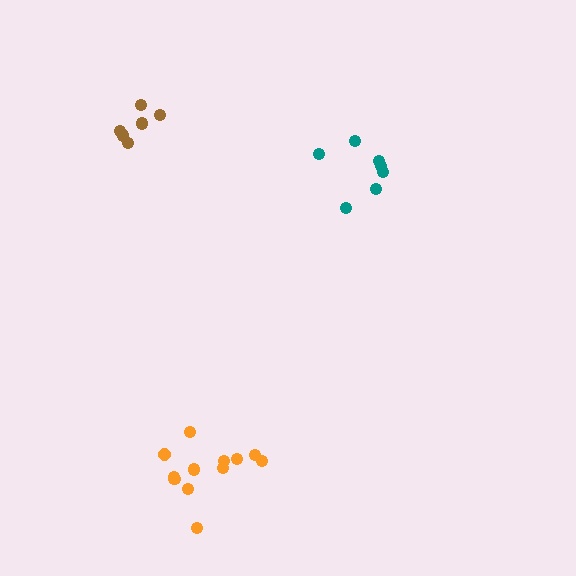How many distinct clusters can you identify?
There are 3 distinct clusters.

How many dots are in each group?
Group 1: 6 dots, Group 2: 7 dots, Group 3: 12 dots (25 total).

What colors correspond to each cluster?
The clusters are colored: brown, teal, orange.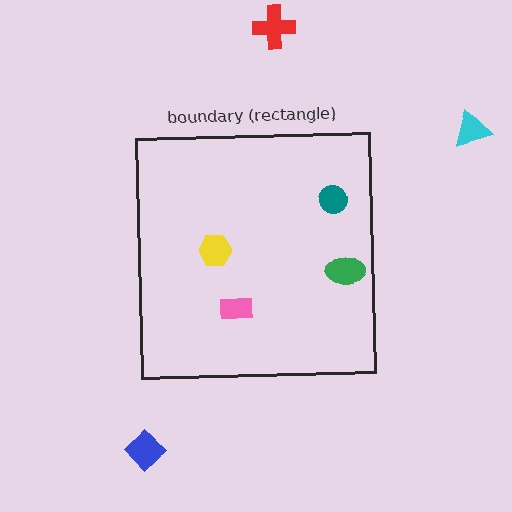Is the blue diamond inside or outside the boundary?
Outside.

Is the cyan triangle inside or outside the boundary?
Outside.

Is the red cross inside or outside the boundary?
Outside.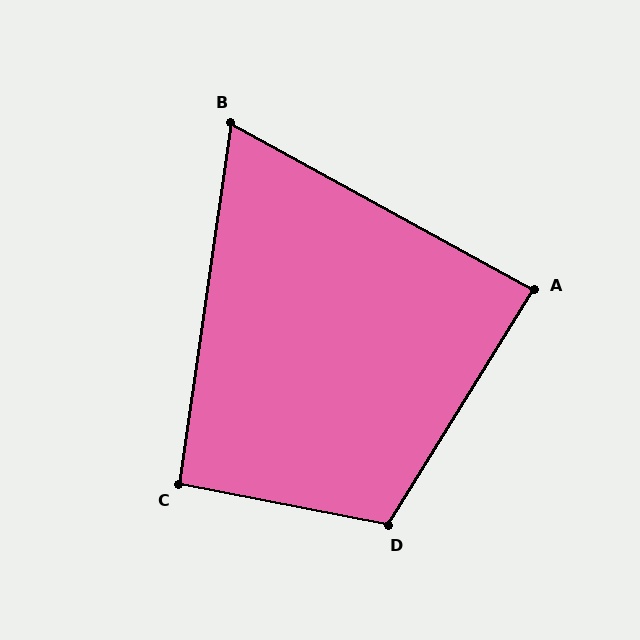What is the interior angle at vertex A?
Approximately 87 degrees (approximately right).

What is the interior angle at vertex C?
Approximately 93 degrees (approximately right).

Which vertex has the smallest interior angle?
B, at approximately 69 degrees.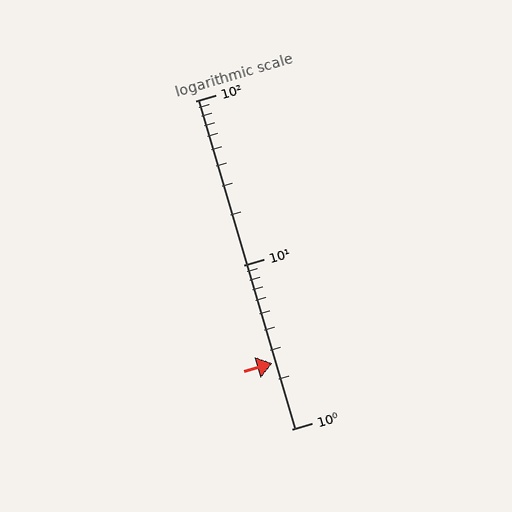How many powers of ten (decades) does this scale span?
The scale spans 2 decades, from 1 to 100.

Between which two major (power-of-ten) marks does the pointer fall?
The pointer is between 1 and 10.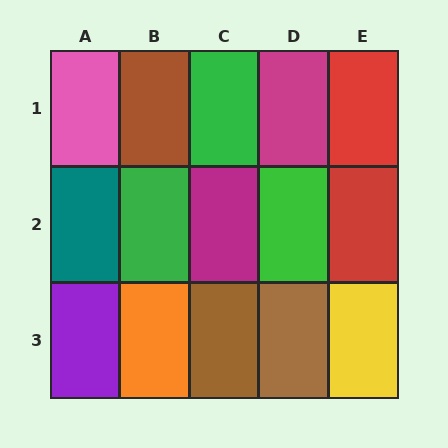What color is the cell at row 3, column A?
Purple.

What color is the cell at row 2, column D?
Green.